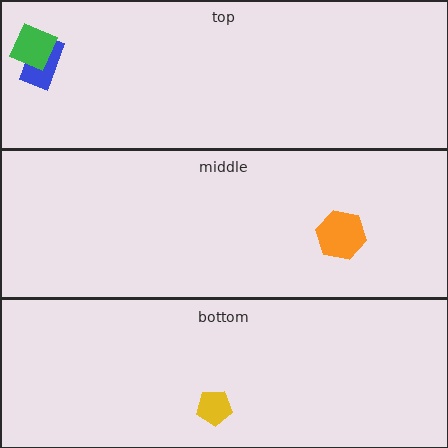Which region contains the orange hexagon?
The middle region.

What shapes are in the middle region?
The orange hexagon.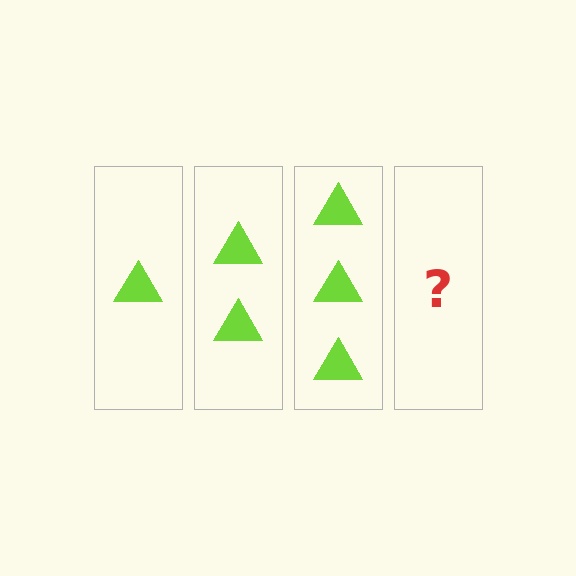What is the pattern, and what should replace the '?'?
The pattern is that each step adds one more triangle. The '?' should be 4 triangles.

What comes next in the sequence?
The next element should be 4 triangles.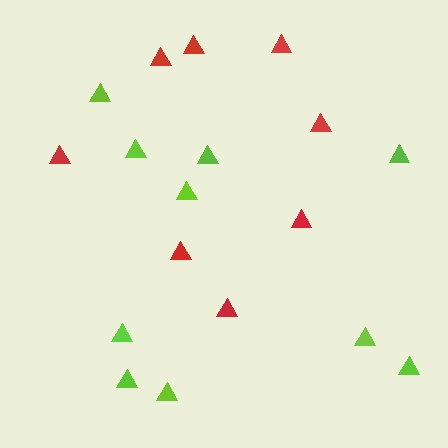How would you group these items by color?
There are 2 groups: one group of lime triangles (10) and one group of red triangles (8).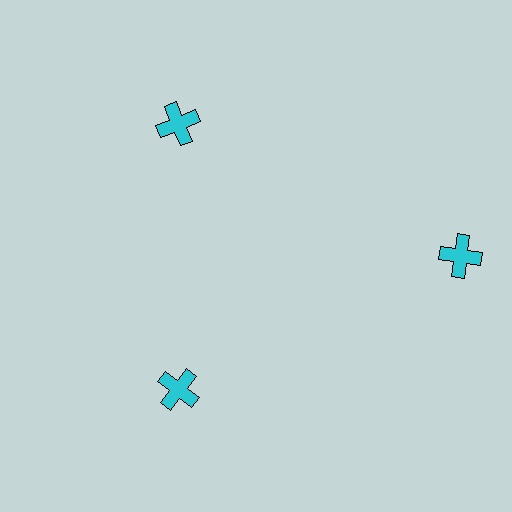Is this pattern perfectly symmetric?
No. The 3 cyan crosses are arranged in a ring, but one element near the 3 o'clock position is pushed outward from the center, breaking the 3-fold rotational symmetry.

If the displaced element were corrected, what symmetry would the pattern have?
It would have 3-fold rotational symmetry — the pattern would map onto itself every 120 degrees.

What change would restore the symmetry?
The symmetry would be restored by moving it inward, back onto the ring so that all 3 crosses sit at equal angles and equal distance from the center.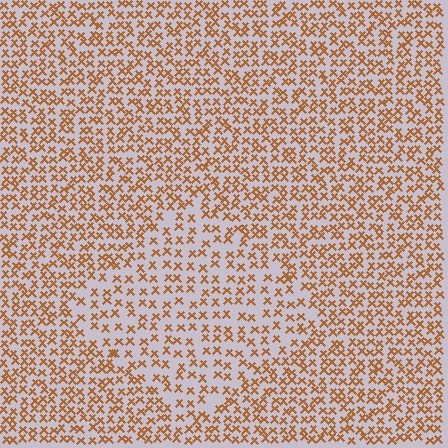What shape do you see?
I see a diamond.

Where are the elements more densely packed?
The elements are more densely packed outside the diamond boundary.